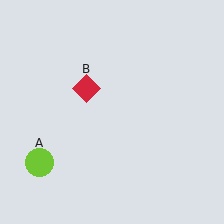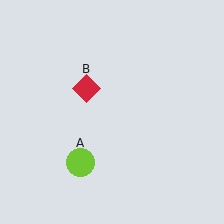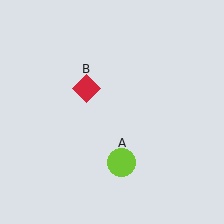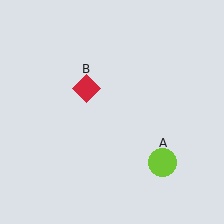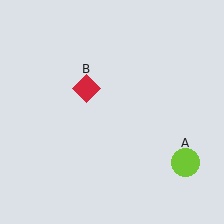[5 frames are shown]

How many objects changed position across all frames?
1 object changed position: lime circle (object A).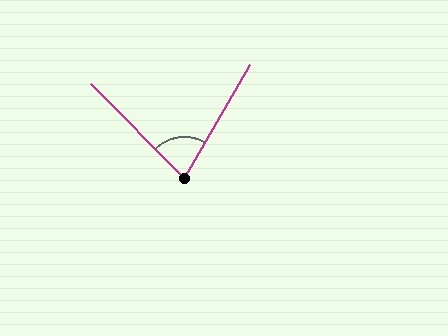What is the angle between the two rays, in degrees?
Approximately 75 degrees.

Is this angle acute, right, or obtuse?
It is acute.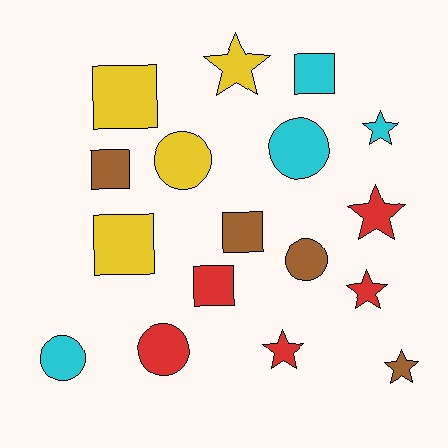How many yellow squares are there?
There are 2 yellow squares.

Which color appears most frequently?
Red, with 5 objects.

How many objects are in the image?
There are 17 objects.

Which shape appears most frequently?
Square, with 6 objects.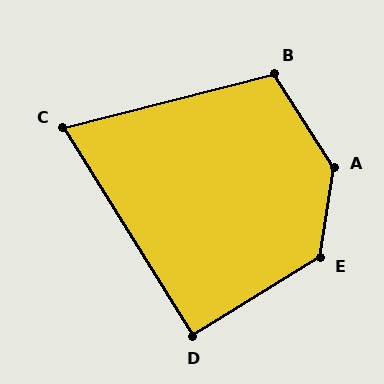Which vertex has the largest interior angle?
A, at approximately 139 degrees.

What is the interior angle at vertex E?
Approximately 130 degrees (obtuse).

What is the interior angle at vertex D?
Approximately 90 degrees (approximately right).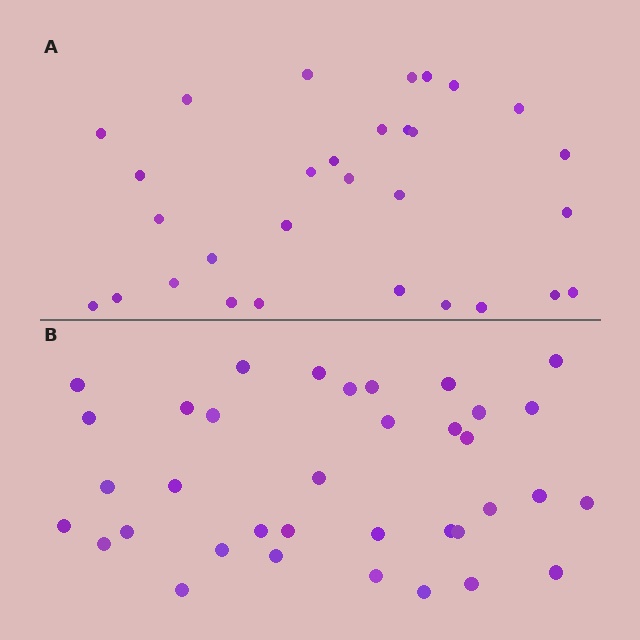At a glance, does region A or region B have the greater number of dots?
Region B (the bottom region) has more dots.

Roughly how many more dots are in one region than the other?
Region B has about 6 more dots than region A.